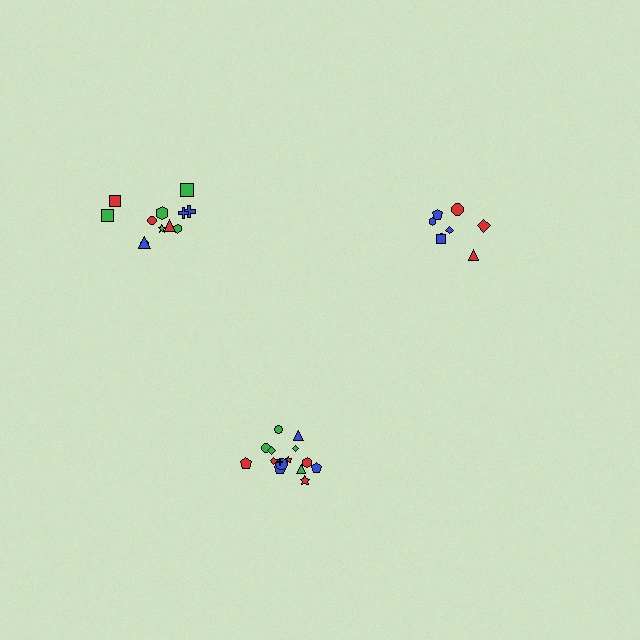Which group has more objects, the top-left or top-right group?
The top-left group.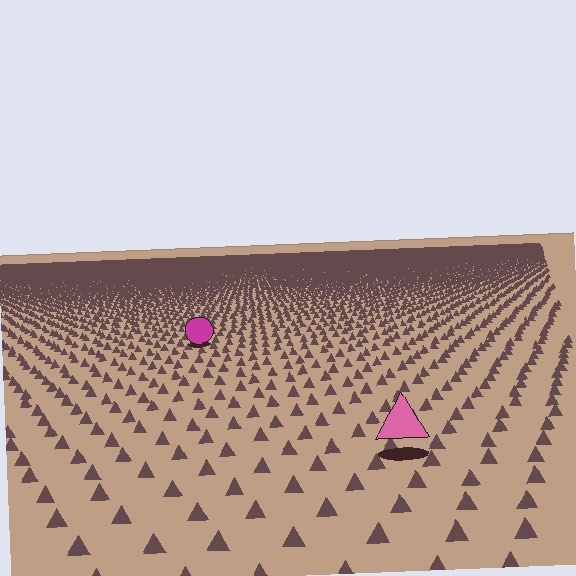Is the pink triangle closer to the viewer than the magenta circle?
Yes. The pink triangle is closer — you can tell from the texture gradient: the ground texture is coarser near it.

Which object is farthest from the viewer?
The magenta circle is farthest from the viewer. It appears smaller and the ground texture around it is denser.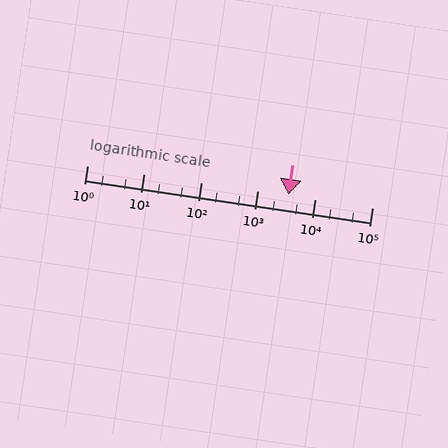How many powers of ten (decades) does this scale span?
The scale spans 5 decades, from 1 to 100000.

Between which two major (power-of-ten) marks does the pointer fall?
The pointer is between 1000 and 10000.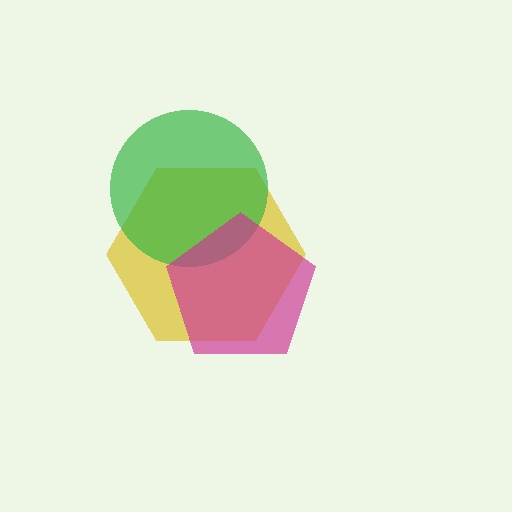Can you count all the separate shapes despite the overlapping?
Yes, there are 3 separate shapes.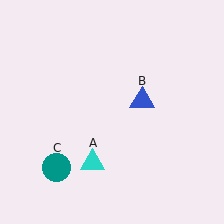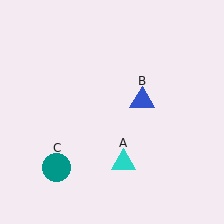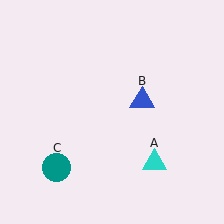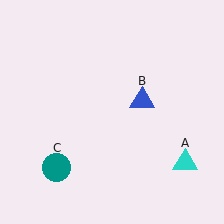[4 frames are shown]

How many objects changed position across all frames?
1 object changed position: cyan triangle (object A).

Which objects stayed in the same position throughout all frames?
Blue triangle (object B) and teal circle (object C) remained stationary.